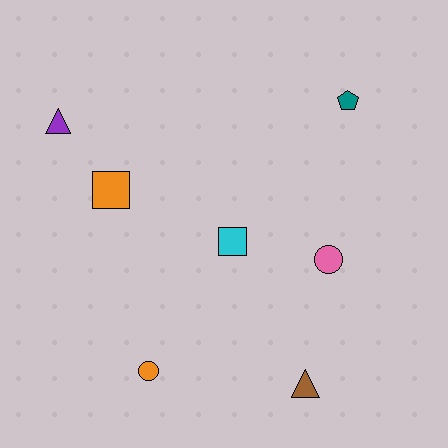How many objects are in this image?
There are 7 objects.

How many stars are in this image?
There are no stars.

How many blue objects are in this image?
There are no blue objects.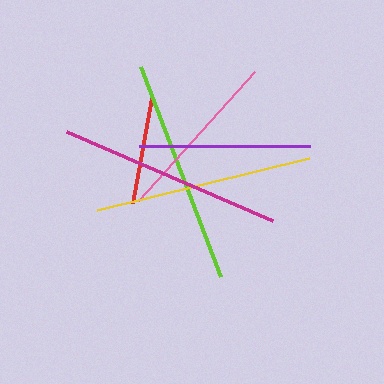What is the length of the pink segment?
The pink segment is approximately 174 pixels long.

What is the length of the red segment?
The red segment is approximately 107 pixels long.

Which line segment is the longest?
The magenta line is the longest at approximately 225 pixels.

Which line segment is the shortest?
The red line is the shortest at approximately 107 pixels.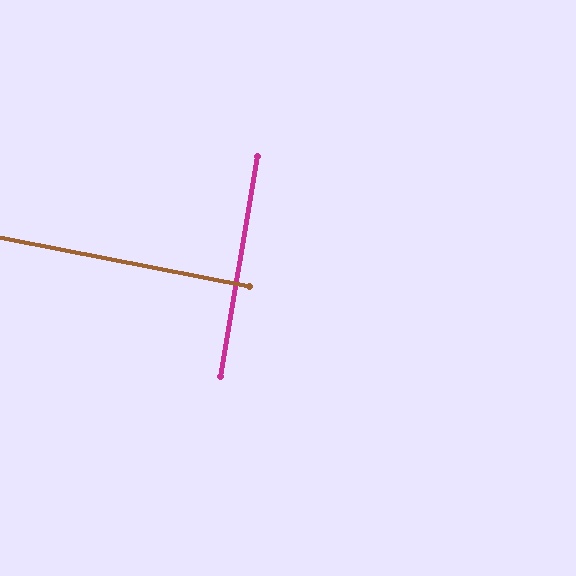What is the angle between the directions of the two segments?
Approximately 89 degrees.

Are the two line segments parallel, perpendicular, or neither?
Perpendicular — they meet at approximately 89°.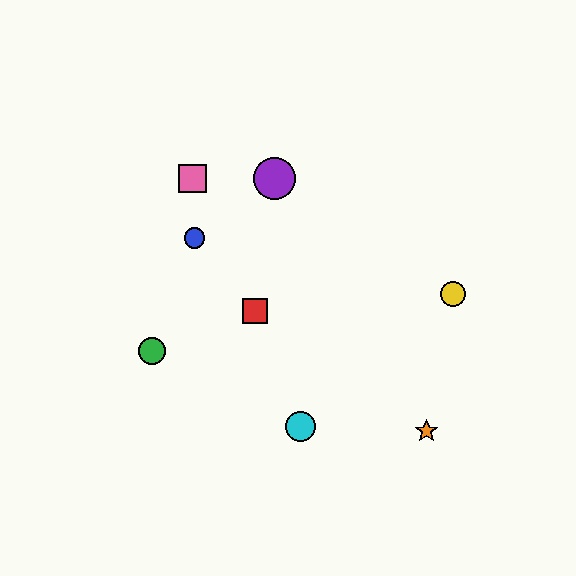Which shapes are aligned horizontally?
The purple circle, the pink square are aligned horizontally.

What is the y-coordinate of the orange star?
The orange star is at y≈431.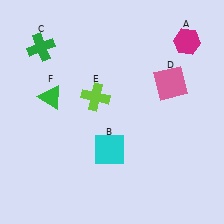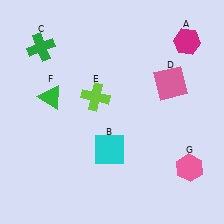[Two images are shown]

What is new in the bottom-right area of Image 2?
A pink hexagon (G) was added in the bottom-right area of Image 2.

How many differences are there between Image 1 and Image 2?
There is 1 difference between the two images.